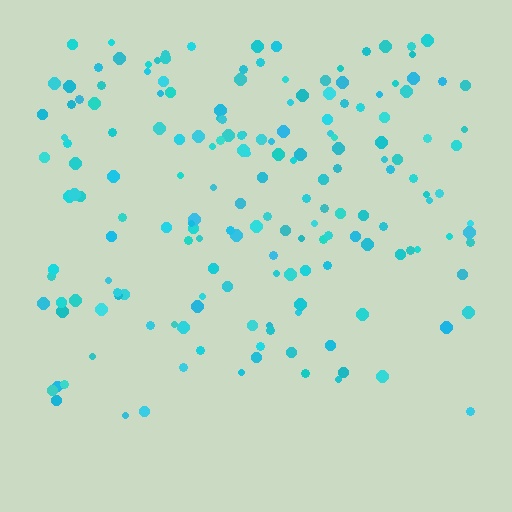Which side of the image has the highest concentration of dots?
The top.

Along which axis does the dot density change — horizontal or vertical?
Vertical.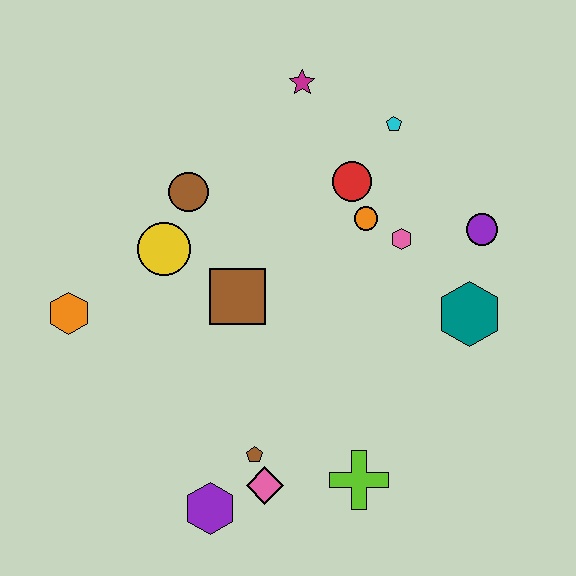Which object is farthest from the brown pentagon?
The magenta star is farthest from the brown pentagon.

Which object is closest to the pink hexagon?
The orange circle is closest to the pink hexagon.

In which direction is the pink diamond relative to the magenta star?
The pink diamond is below the magenta star.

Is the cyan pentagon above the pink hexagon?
Yes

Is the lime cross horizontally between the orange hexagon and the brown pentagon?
No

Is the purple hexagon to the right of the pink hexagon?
No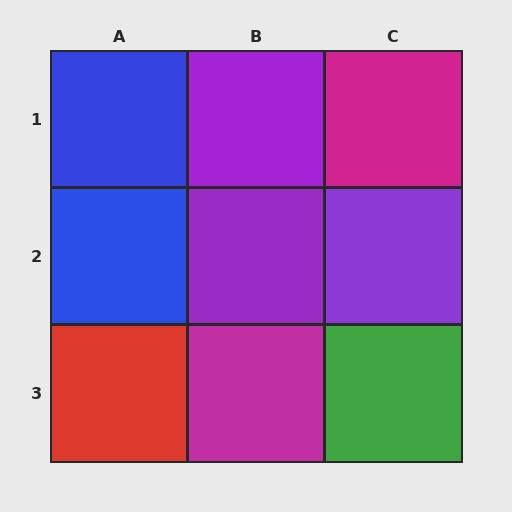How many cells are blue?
2 cells are blue.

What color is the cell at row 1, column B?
Purple.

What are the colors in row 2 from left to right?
Blue, purple, purple.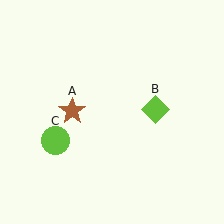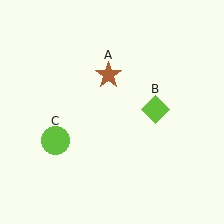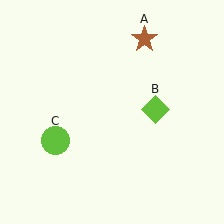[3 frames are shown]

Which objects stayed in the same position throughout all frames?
Lime diamond (object B) and lime circle (object C) remained stationary.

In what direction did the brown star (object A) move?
The brown star (object A) moved up and to the right.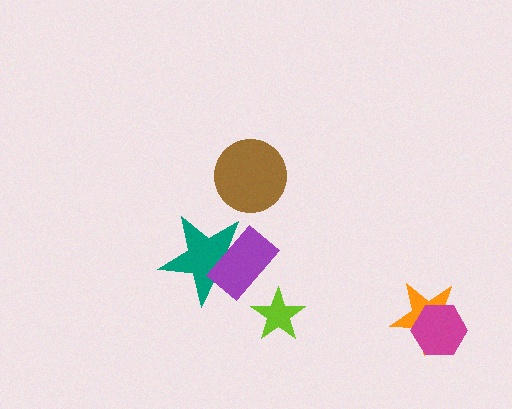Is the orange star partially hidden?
Yes, it is partially covered by another shape.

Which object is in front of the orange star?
The magenta hexagon is in front of the orange star.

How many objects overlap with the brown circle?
0 objects overlap with the brown circle.